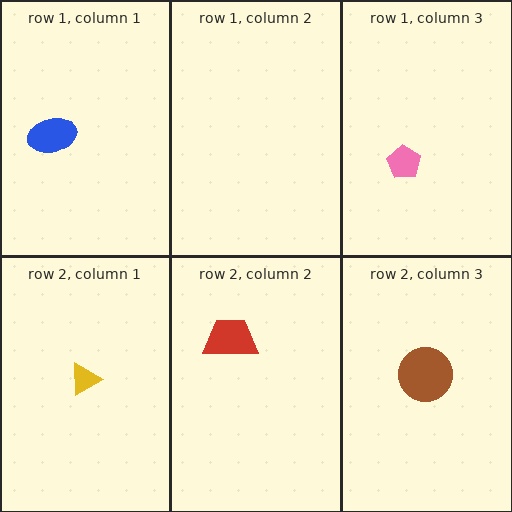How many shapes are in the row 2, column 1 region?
1.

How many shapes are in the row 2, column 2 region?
1.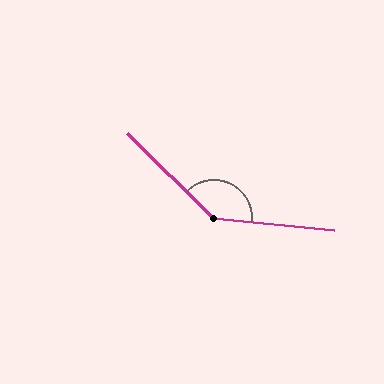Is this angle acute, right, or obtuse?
It is obtuse.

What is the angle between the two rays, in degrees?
Approximately 141 degrees.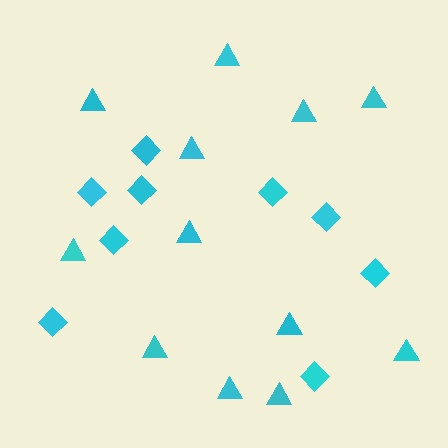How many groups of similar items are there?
There are 2 groups: one group of triangles (12) and one group of diamonds (9).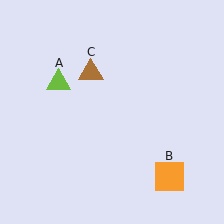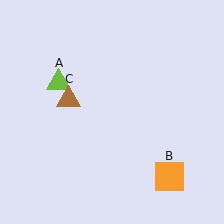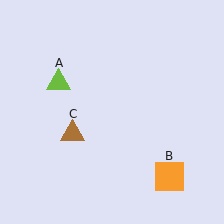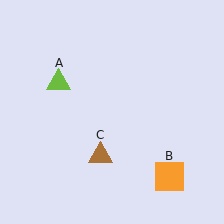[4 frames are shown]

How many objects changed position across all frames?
1 object changed position: brown triangle (object C).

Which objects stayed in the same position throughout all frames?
Lime triangle (object A) and orange square (object B) remained stationary.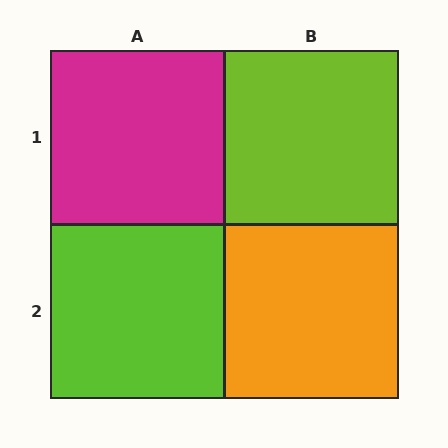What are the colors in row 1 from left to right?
Magenta, lime.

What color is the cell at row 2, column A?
Lime.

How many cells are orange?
1 cell is orange.